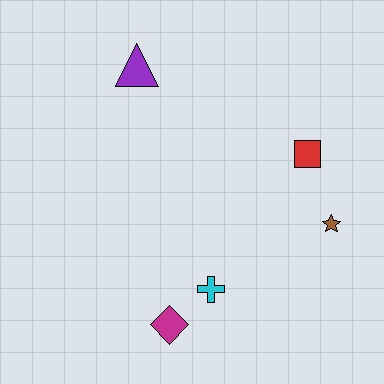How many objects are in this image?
There are 5 objects.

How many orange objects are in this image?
There are no orange objects.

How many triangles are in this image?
There is 1 triangle.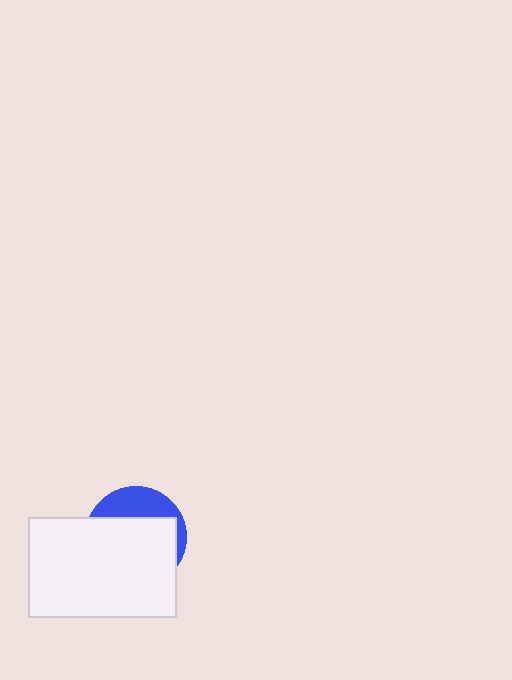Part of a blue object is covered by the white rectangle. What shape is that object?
It is a circle.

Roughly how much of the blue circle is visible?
A small part of it is visible (roughly 31%).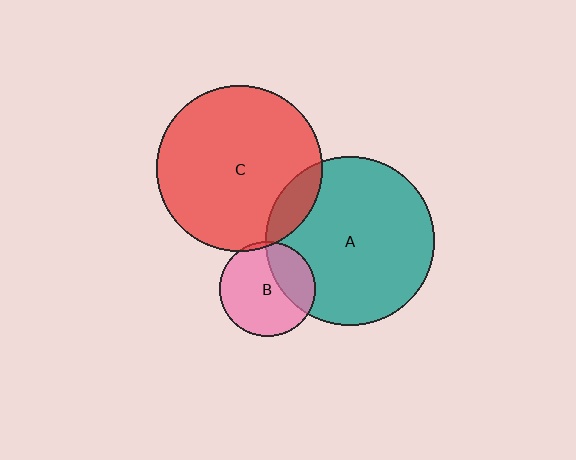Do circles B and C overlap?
Yes.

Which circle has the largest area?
Circle A (teal).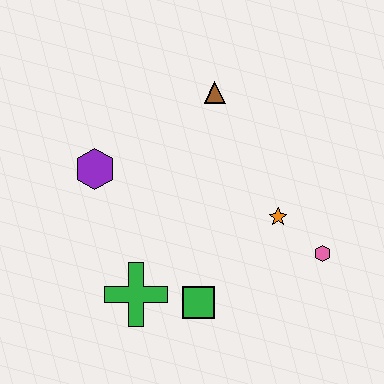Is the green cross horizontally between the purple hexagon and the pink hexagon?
Yes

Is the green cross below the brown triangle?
Yes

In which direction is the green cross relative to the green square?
The green cross is to the left of the green square.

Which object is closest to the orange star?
The pink hexagon is closest to the orange star.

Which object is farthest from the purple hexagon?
The pink hexagon is farthest from the purple hexagon.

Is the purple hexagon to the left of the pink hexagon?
Yes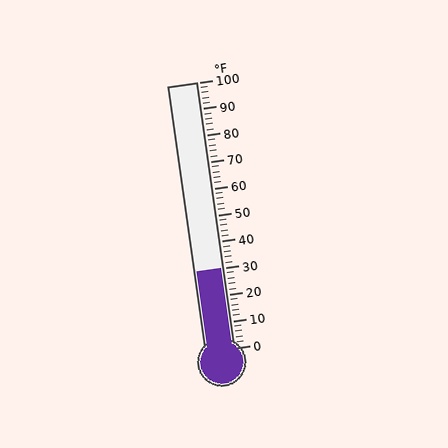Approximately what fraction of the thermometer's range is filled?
The thermometer is filled to approximately 30% of its range.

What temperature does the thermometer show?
The thermometer shows approximately 30°F.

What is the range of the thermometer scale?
The thermometer scale ranges from 0°F to 100°F.